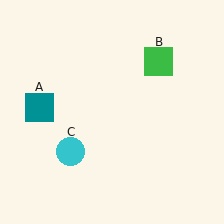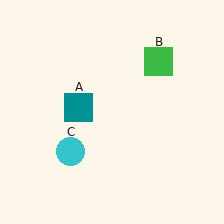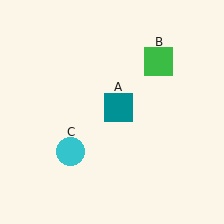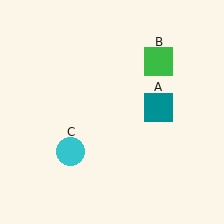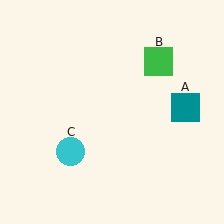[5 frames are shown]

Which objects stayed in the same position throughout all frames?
Green square (object B) and cyan circle (object C) remained stationary.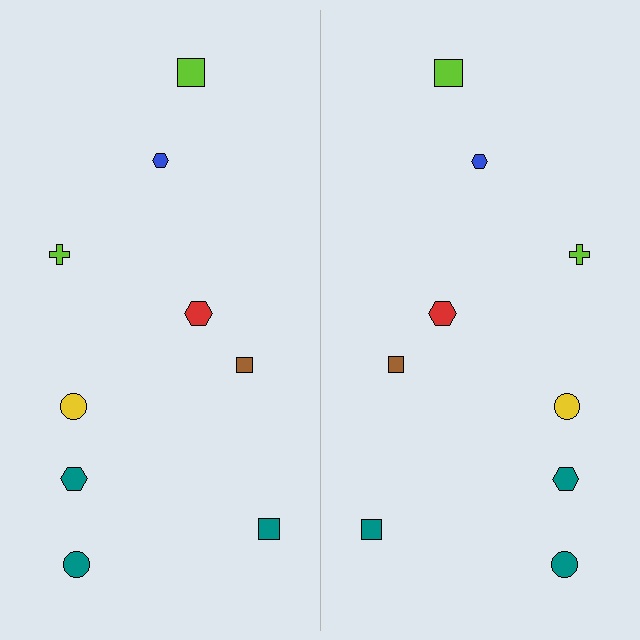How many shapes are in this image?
There are 18 shapes in this image.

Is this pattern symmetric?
Yes, this pattern has bilateral (reflection) symmetry.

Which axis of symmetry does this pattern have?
The pattern has a vertical axis of symmetry running through the center of the image.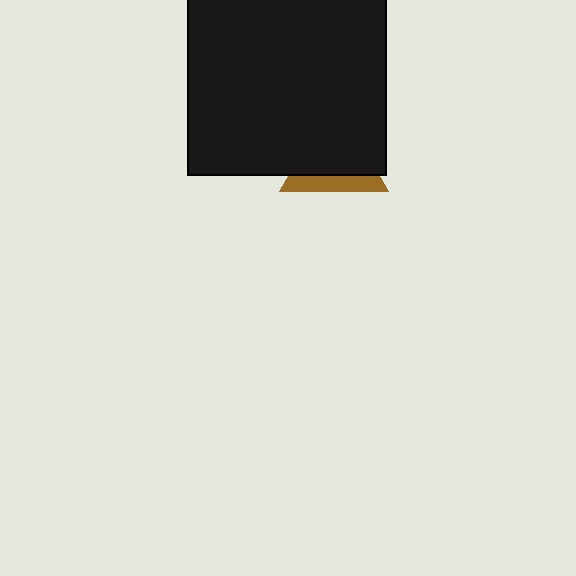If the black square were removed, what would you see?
You would see the complete brown triangle.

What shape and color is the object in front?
The object in front is a black square.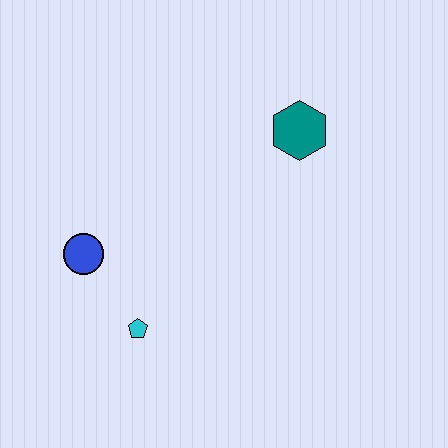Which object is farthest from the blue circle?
The teal hexagon is farthest from the blue circle.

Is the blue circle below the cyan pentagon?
No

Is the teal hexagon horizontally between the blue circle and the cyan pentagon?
No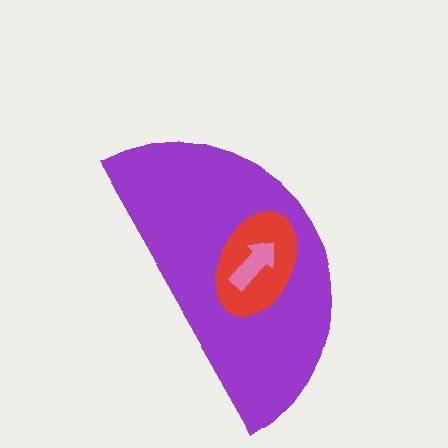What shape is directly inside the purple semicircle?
The red ellipse.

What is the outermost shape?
The purple semicircle.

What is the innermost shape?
The pink arrow.